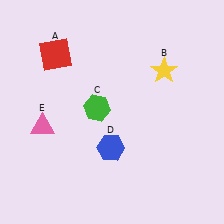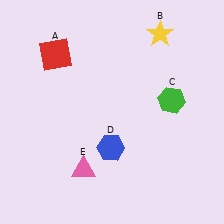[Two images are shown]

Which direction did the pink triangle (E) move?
The pink triangle (E) moved down.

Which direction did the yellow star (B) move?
The yellow star (B) moved up.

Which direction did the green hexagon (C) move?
The green hexagon (C) moved right.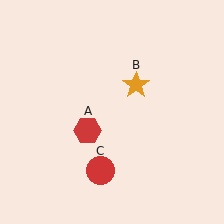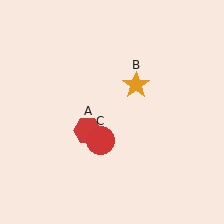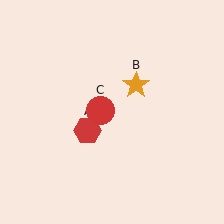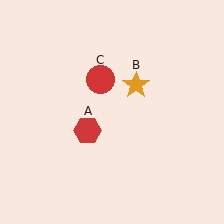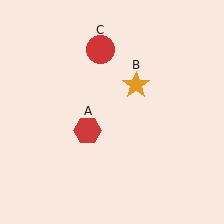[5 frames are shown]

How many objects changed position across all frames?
1 object changed position: red circle (object C).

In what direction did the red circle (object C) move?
The red circle (object C) moved up.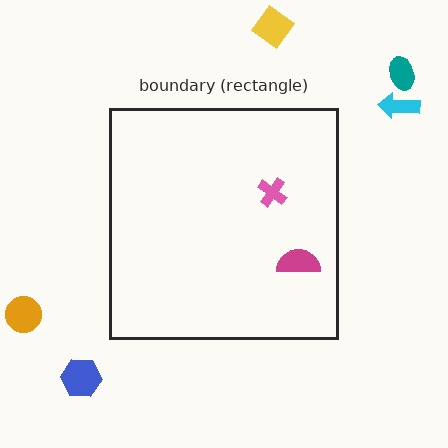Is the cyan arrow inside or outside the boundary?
Outside.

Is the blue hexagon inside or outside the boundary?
Outside.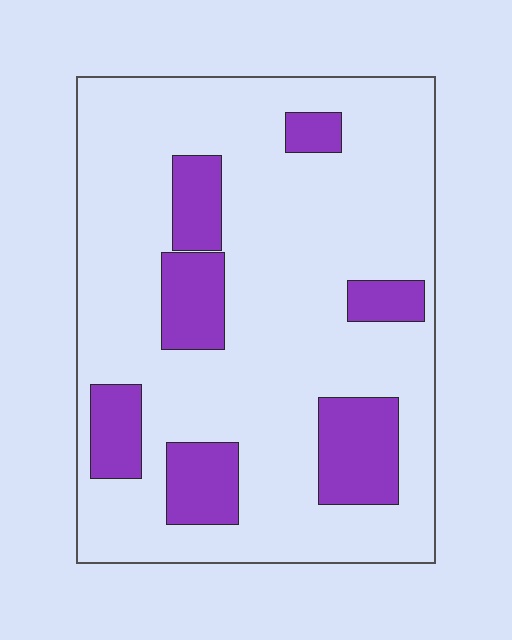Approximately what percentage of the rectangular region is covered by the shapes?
Approximately 20%.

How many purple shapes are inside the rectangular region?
7.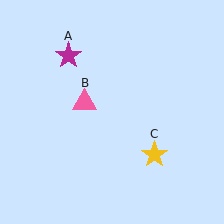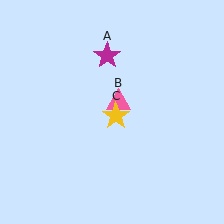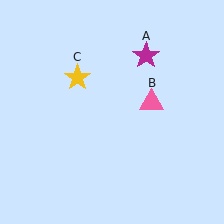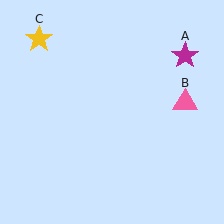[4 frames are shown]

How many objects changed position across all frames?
3 objects changed position: magenta star (object A), pink triangle (object B), yellow star (object C).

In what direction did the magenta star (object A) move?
The magenta star (object A) moved right.